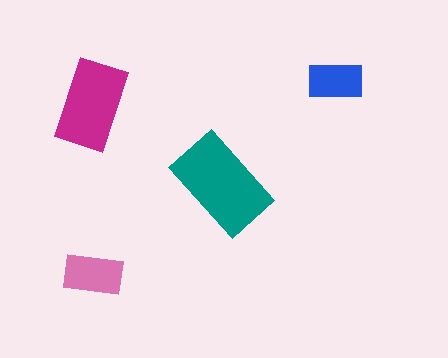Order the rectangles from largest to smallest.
the teal one, the magenta one, the pink one, the blue one.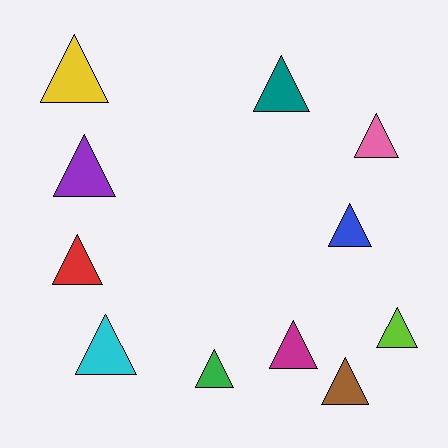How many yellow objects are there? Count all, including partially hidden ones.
There is 1 yellow object.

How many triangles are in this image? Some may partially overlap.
There are 11 triangles.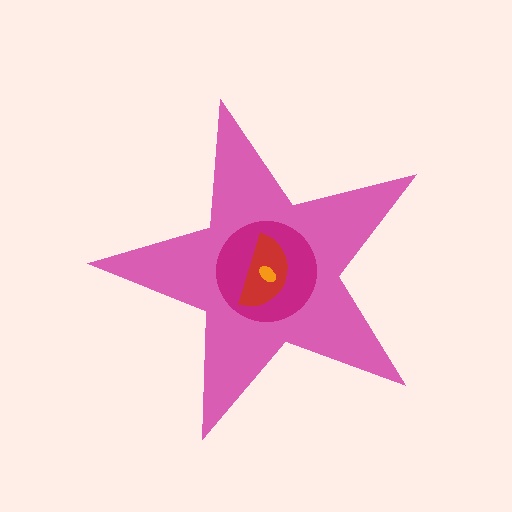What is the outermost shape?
The pink star.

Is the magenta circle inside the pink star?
Yes.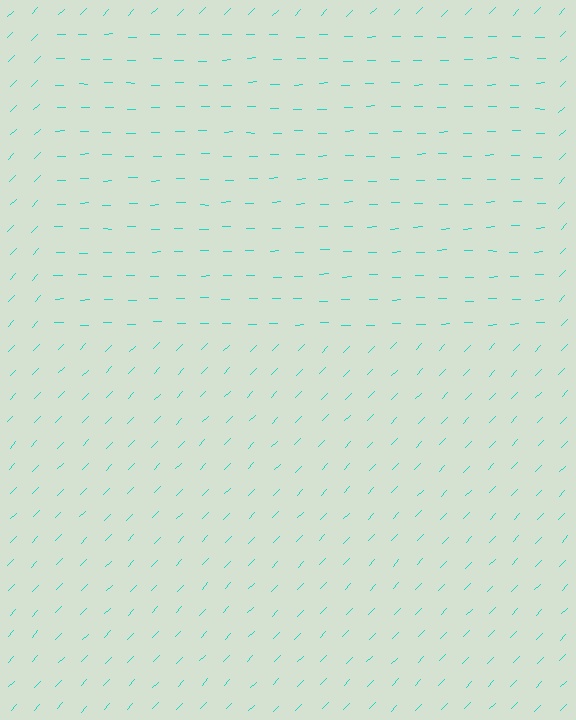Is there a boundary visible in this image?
Yes, there is a texture boundary formed by a change in line orientation.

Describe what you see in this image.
The image is filled with small cyan line segments. A rectangle region in the image has lines oriented differently from the surrounding lines, creating a visible texture boundary.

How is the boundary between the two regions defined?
The boundary is defined purely by a change in line orientation (approximately 45 degrees difference). All lines are the same color and thickness.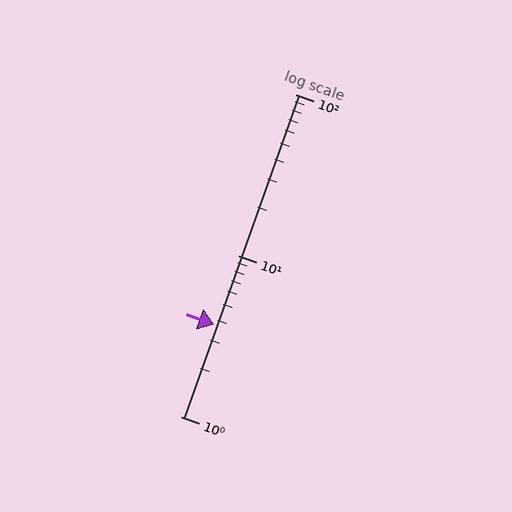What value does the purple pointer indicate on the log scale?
The pointer indicates approximately 3.7.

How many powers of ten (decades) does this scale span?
The scale spans 2 decades, from 1 to 100.